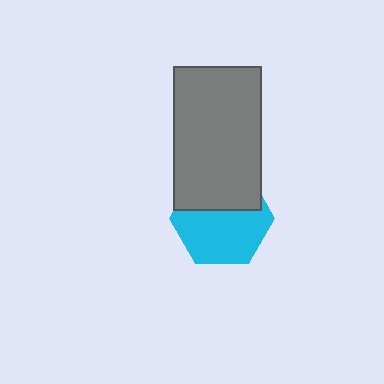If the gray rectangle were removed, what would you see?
You would see the complete cyan hexagon.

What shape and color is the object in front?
The object in front is a gray rectangle.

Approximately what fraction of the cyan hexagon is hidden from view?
Roughly 40% of the cyan hexagon is hidden behind the gray rectangle.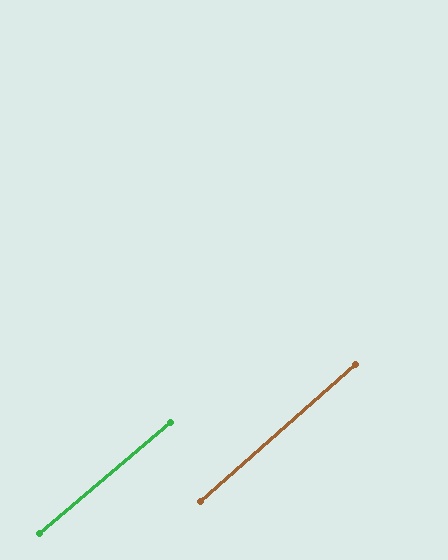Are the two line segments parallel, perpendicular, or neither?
Parallel — their directions differ by only 0.8°.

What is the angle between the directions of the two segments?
Approximately 1 degree.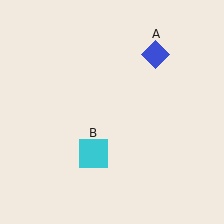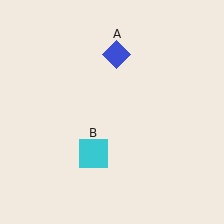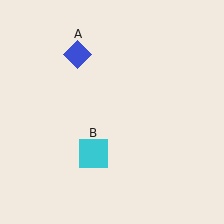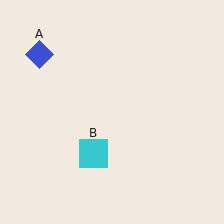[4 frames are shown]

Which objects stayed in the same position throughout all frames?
Cyan square (object B) remained stationary.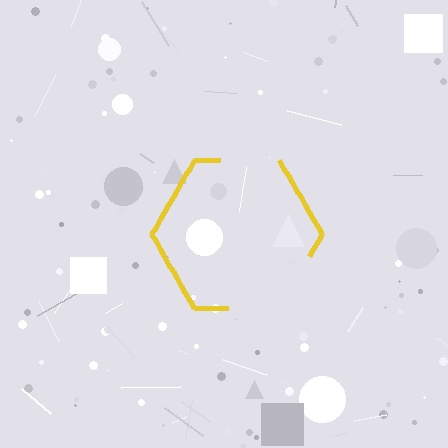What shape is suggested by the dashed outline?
The dashed outline suggests a hexagon.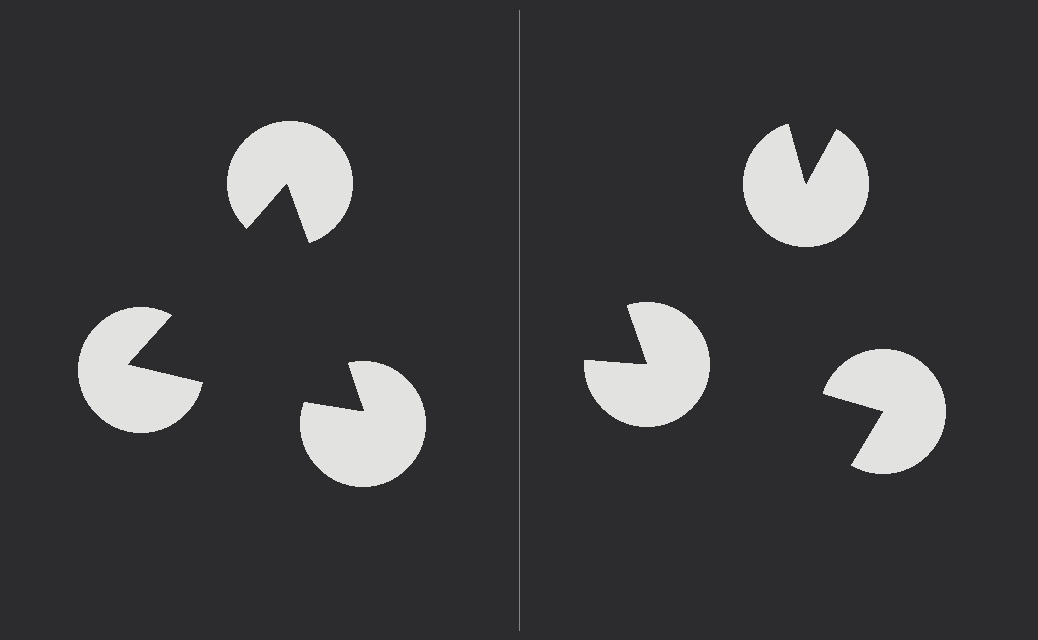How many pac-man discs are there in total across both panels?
6 — 3 on each side.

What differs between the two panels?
The pac-man discs are positioned identically on both sides; only the wedge orientations differ. On the left they align to a triangle; on the right they are misaligned.